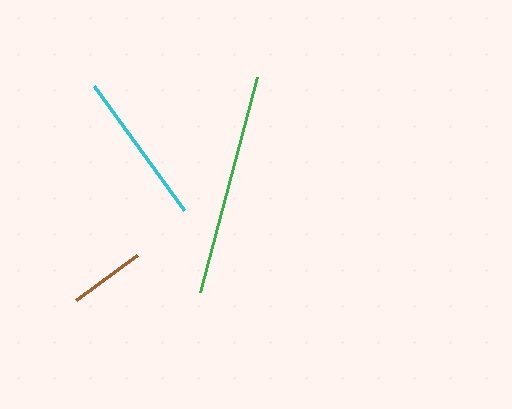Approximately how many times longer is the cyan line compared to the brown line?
The cyan line is approximately 2.0 times the length of the brown line.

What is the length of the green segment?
The green segment is approximately 222 pixels long.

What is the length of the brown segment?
The brown segment is approximately 76 pixels long.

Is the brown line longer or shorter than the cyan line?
The cyan line is longer than the brown line.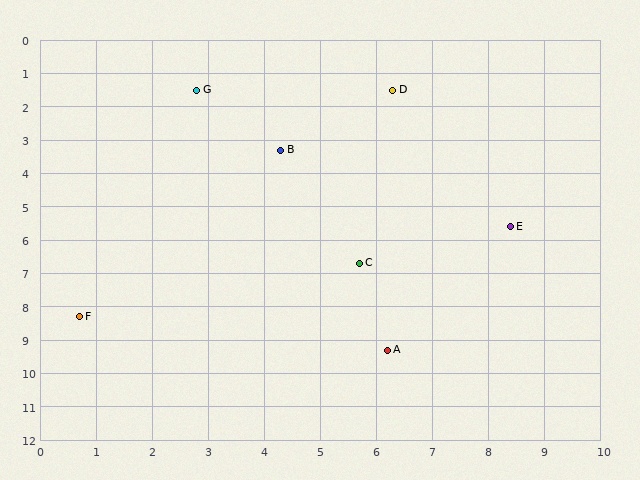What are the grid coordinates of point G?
Point G is at approximately (2.8, 1.5).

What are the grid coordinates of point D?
Point D is at approximately (6.3, 1.5).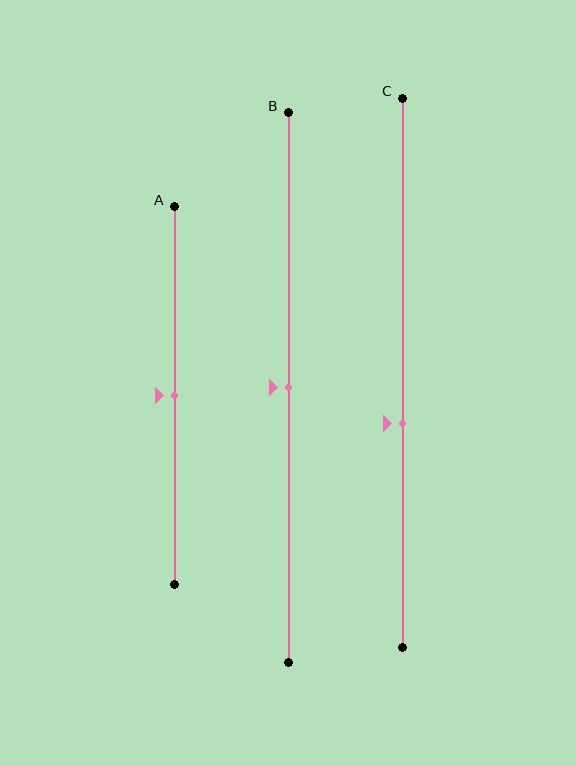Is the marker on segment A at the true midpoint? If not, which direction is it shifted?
Yes, the marker on segment A is at the true midpoint.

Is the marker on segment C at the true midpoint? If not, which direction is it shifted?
No, the marker on segment C is shifted downward by about 9% of the segment length.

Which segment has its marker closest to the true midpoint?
Segment A has its marker closest to the true midpoint.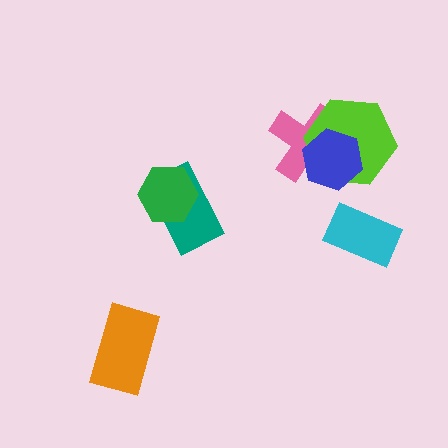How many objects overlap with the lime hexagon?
2 objects overlap with the lime hexagon.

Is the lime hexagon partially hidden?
Yes, it is partially covered by another shape.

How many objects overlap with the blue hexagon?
2 objects overlap with the blue hexagon.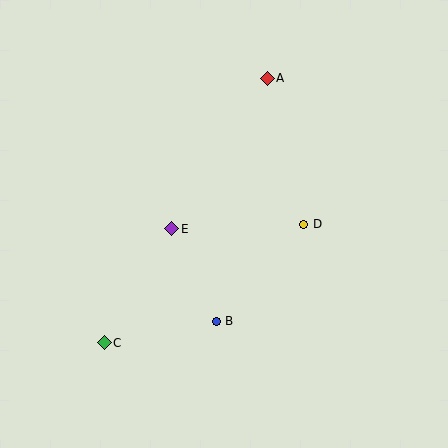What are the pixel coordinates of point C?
Point C is at (104, 343).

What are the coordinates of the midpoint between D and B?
The midpoint between D and B is at (260, 273).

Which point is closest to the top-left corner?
Point A is closest to the top-left corner.